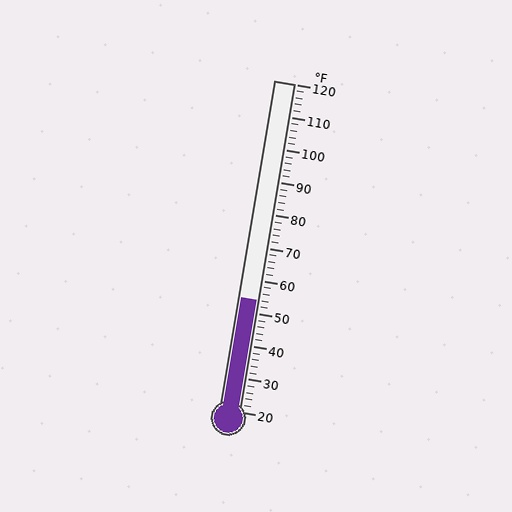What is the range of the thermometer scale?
The thermometer scale ranges from 20°F to 120°F.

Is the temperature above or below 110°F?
The temperature is below 110°F.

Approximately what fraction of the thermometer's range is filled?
The thermometer is filled to approximately 35% of its range.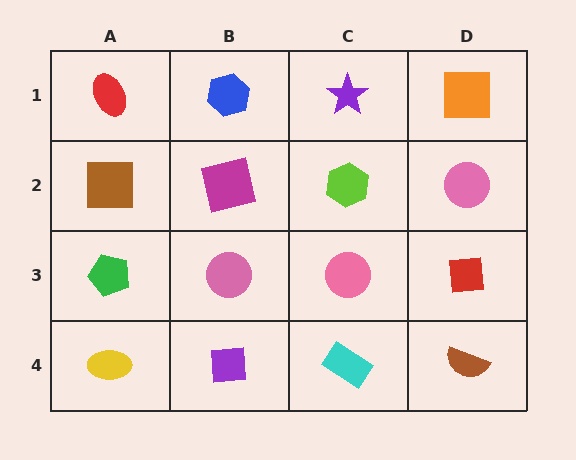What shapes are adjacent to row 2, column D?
An orange square (row 1, column D), a red square (row 3, column D), a lime hexagon (row 2, column C).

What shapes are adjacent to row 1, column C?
A lime hexagon (row 2, column C), a blue hexagon (row 1, column B), an orange square (row 1, column D).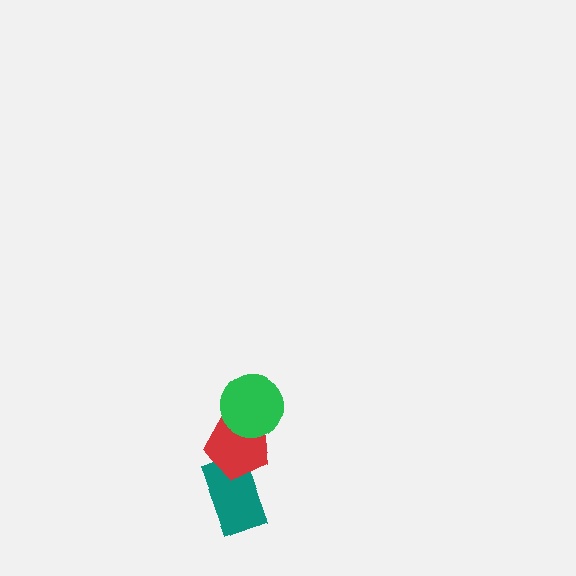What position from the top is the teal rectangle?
The teal rectangle is 3rd from the top.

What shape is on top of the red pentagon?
The green circle is on top of the red pentagon.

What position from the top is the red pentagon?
The red pentagon is 2nd from the top.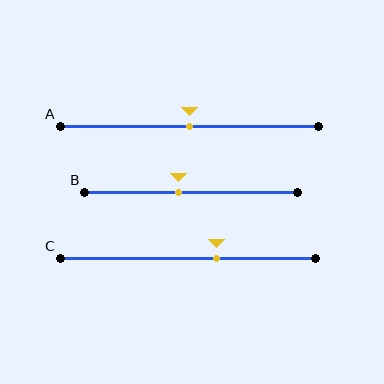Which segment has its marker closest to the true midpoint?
Segment A has its marker closest to the true midpoint.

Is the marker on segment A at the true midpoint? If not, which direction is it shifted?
Yes, the marker on segment A is at the true midpoint.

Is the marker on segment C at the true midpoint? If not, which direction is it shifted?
No, the marker on segment C is shifted to the right by about 11% of the segment length.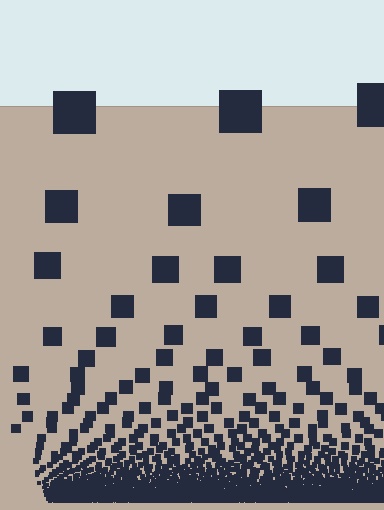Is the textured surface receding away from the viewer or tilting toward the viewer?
The surface appears to tilt toward the viewer. Texture elements get larger and sparser toward the top.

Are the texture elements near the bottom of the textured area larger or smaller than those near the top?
Smaller. The gradient is inverted — elements near the bottom are smaller and denser.